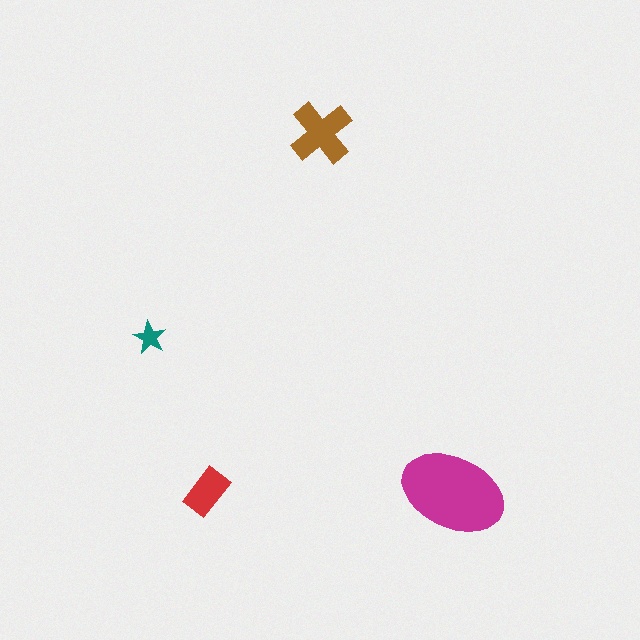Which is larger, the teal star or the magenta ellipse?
The magenta ellipse.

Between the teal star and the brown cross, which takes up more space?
The brown cross.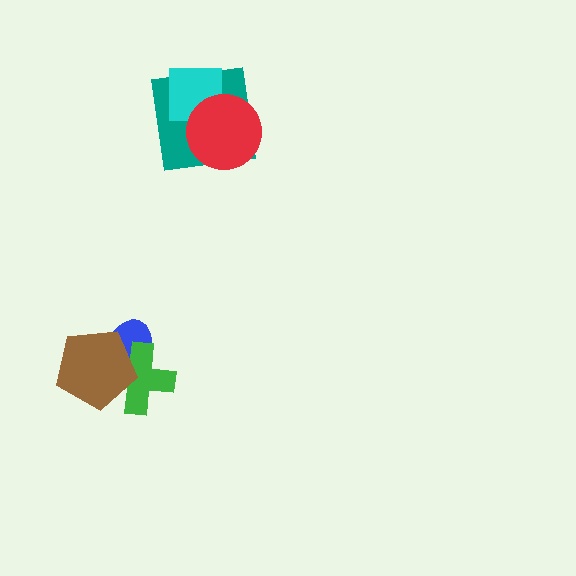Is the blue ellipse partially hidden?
Yes, it is partially covered by another shape.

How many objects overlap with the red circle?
2 objects overlap with the red circle.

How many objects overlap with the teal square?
2 objects overlap with the teal square.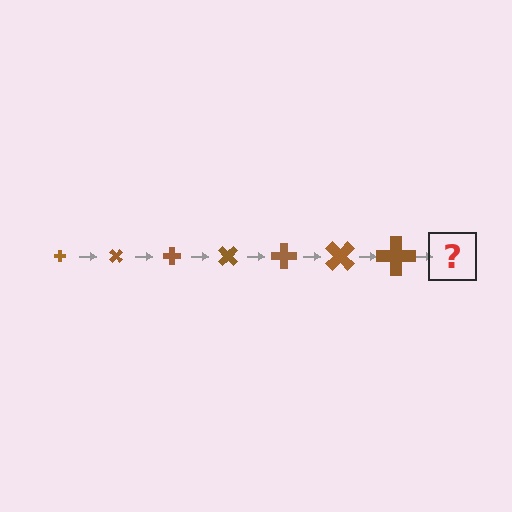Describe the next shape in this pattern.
It should be a cross, larger than the previous one and rotated 315 degrees from the start.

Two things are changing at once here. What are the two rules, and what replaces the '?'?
The two rules are that the cross grows larger each step and it rotates 45 degrees each step. The '?' should be a cross, larger than the previous one and rotated 315 degrees from the start.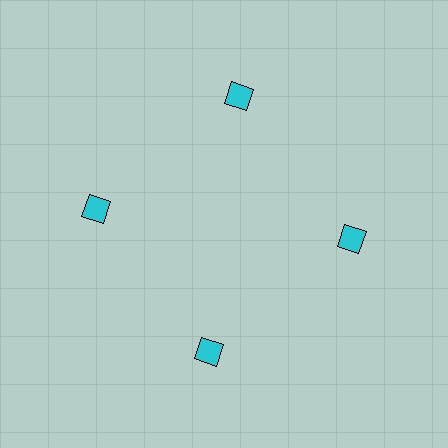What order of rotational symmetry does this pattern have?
This pattern has 4-fold rotational symmetry.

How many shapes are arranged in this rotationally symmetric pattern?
There are 4 shapes, arranged in 4 groups of 1.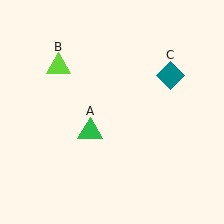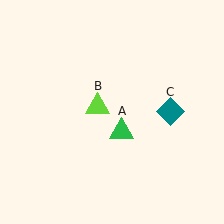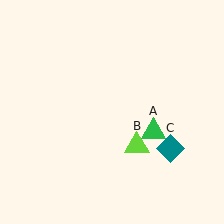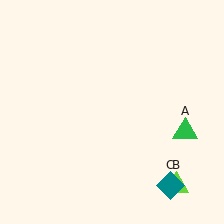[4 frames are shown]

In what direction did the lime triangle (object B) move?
The lime triangle (object B) moved down and to the right.